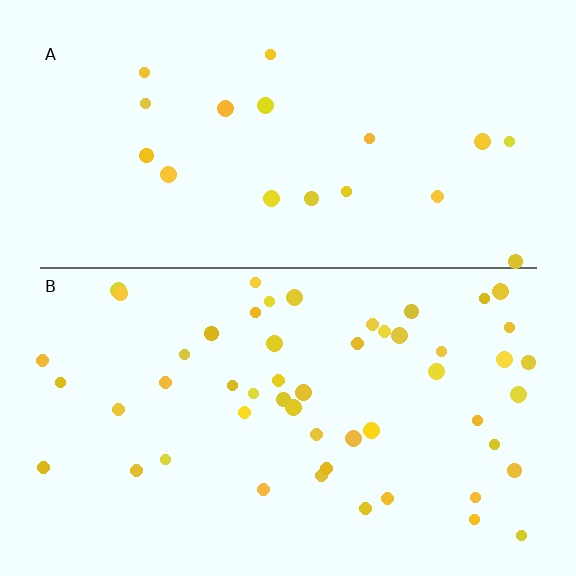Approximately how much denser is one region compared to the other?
Approximately 2.8× — region B over region A.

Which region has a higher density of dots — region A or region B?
B (the bottom).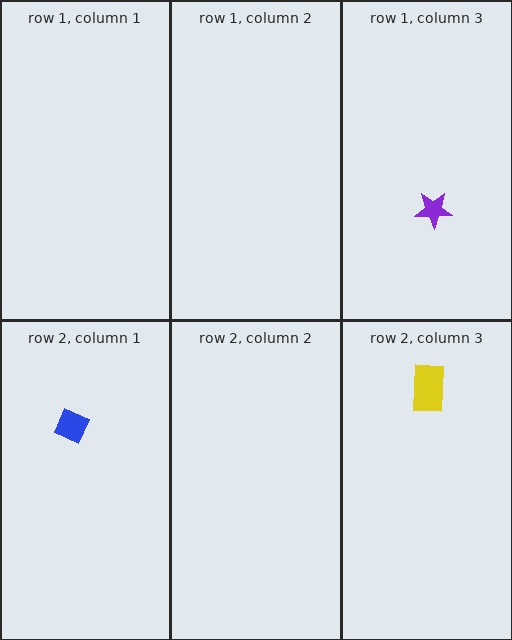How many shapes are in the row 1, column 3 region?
1.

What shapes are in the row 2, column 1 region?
The blue diamond.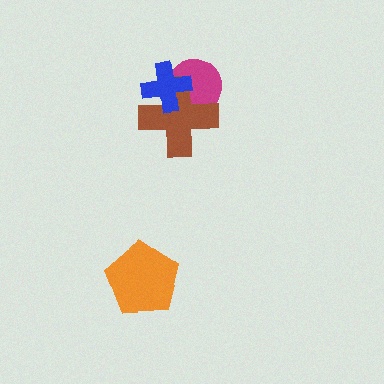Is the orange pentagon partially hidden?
No, no other shape covers it.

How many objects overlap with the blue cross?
2 objects overlap with the blue cross.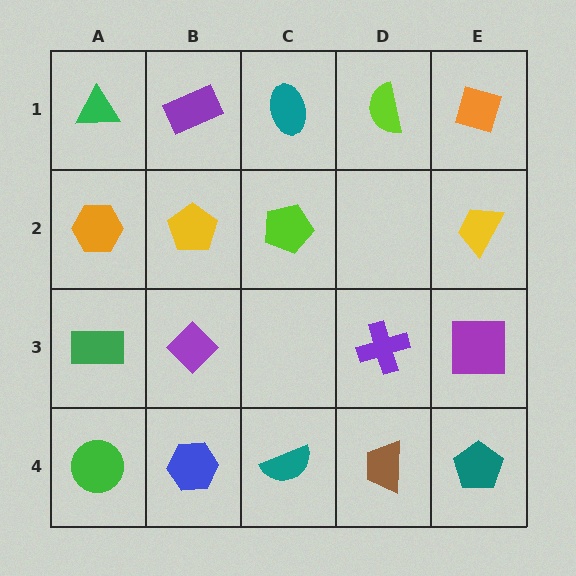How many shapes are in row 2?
4 shapes.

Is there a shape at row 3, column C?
No, that cell is empty.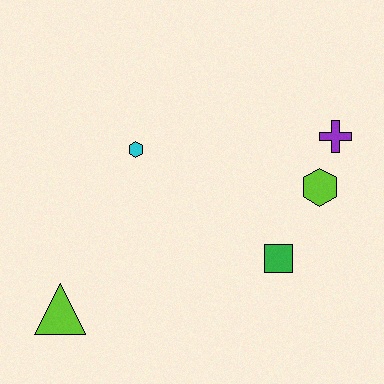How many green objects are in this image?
There is 1 green object.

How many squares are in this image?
There is 1 square.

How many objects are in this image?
There are 5 objects.